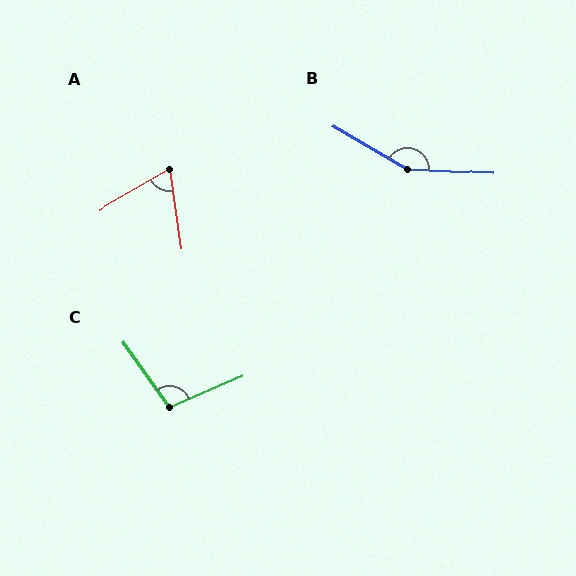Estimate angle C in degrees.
Approximately 102 degrees.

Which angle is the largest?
B, at approximately 153 degrees.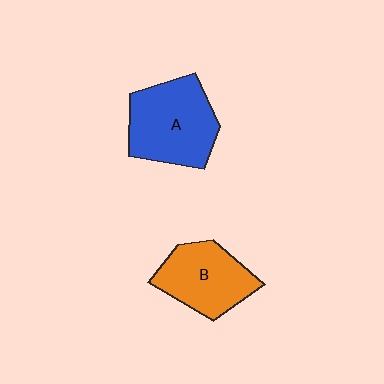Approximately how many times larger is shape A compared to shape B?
Approximately 1.2 times.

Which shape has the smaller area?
Shape B (orange).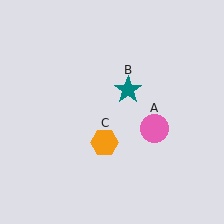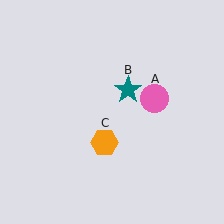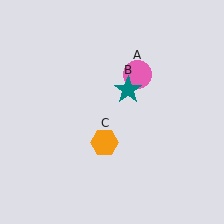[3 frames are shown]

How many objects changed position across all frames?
1 object changed position: pink circle (object A).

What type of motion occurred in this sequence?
The pink circle (object A) rotated counterclockwise around the center of the scene.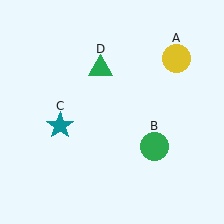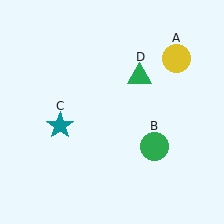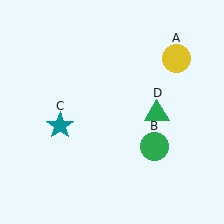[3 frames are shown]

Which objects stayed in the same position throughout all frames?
Yellow circle (object A) and green circle (object B) and teal star (object C) remained stationary.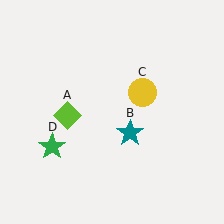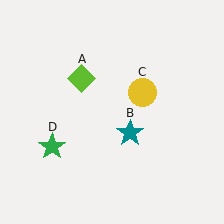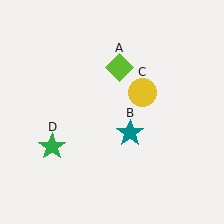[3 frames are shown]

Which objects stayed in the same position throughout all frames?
Teal star (object B) and yellow circle (object C) and green star (object D) remained stationary.